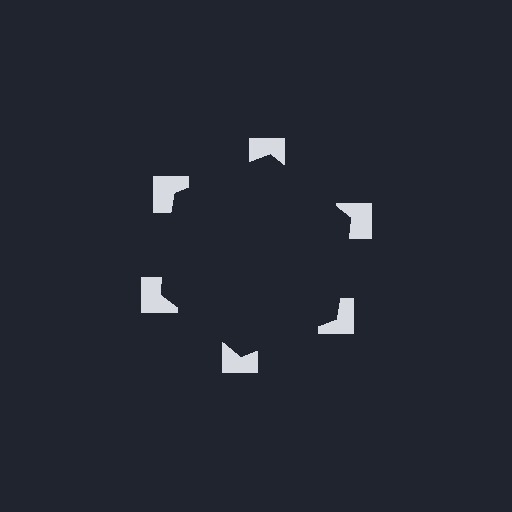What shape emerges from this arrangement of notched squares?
An illusory hexagon — its edges are inferred from the aligned wedge cuts in the notched squares, not physically drawn.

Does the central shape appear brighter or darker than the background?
It typically appears slightly darker than the background, even though no actual brightness change is drawn.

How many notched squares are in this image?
There are 6 — one at each vertex of the illusory hexagon.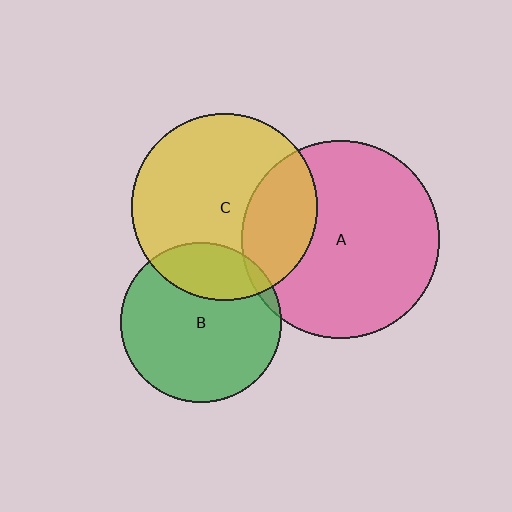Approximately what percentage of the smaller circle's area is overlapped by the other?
Approximately 5%.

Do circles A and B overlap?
Yes.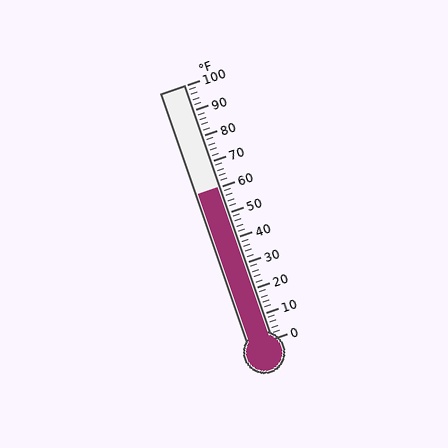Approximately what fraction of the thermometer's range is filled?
The thermometer is filled to approximately 60% of its range.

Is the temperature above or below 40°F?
The temperature is above 40°F.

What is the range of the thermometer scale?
The thermometer scale ranges from 0°F to 100°F.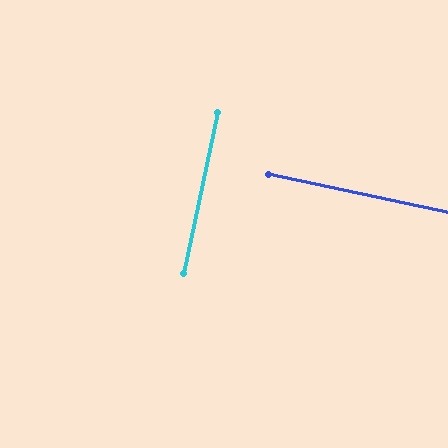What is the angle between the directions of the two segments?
Approximately 90 degrees.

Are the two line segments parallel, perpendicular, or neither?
Perpendicular — they meet at approximately 90°.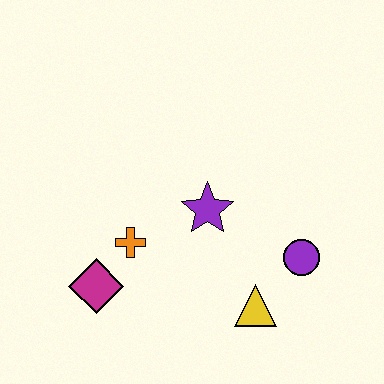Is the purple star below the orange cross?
No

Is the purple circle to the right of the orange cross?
Yes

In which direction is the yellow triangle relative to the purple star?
The yellow triangle is below the purple star.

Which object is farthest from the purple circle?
The magenta diamond is farthest from the purple circle.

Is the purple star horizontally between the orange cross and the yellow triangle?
Yes